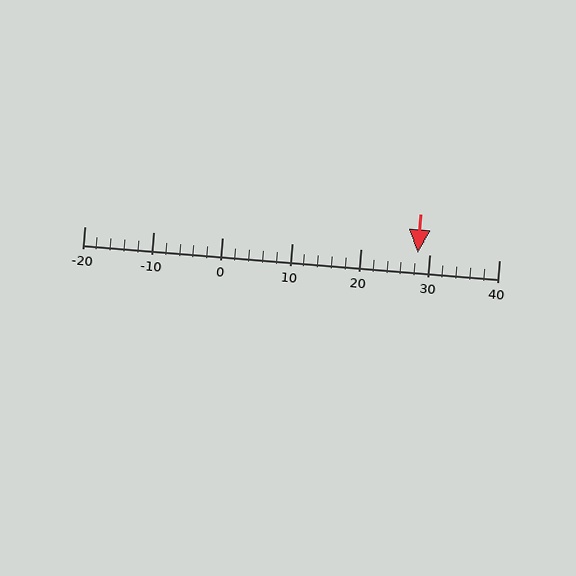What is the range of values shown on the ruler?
The ruler shows values from -20 to 40.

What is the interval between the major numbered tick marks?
The major tick marks are spaced 10 units apart.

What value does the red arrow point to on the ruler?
The red arrow points to approximately 28.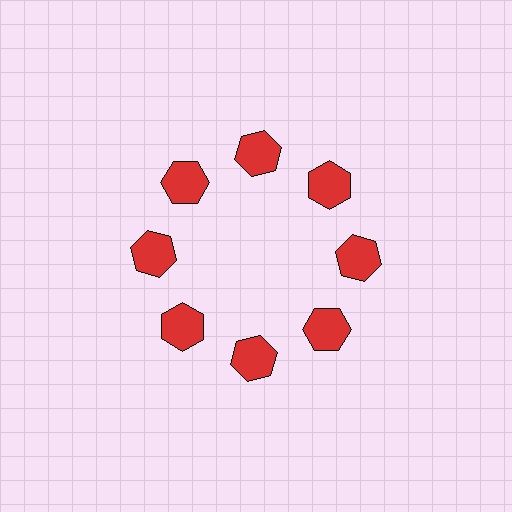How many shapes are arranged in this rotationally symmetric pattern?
There are 8 shapes, arranged in 8 groups of 1.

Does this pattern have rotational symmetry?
Yes, this pattern has 8-fold rotational symmetry. It looks the same after rotating 45 degrees around the center.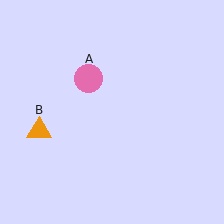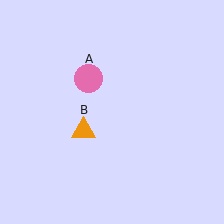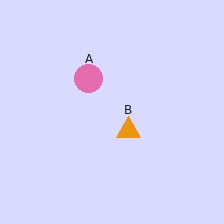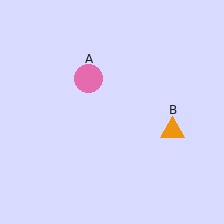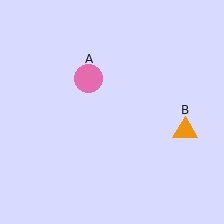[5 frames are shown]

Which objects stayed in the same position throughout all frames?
Pink circle (object A) remained stationary.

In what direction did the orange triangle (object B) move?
The orange triangle (object B) moved right.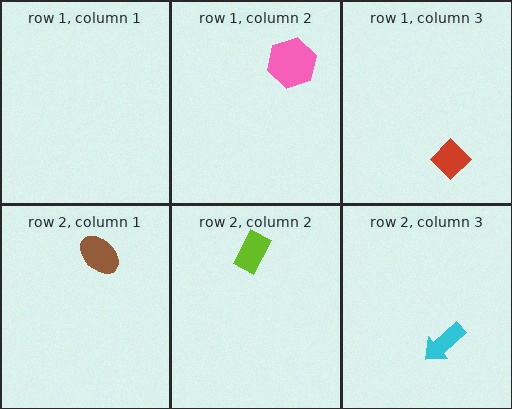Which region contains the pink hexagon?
The row 1, column 2 region.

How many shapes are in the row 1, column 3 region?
1.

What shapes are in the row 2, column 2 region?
The lime rectangle.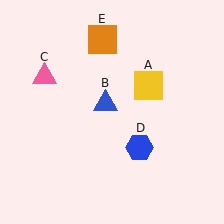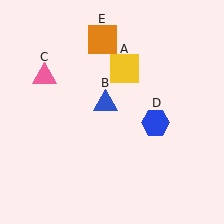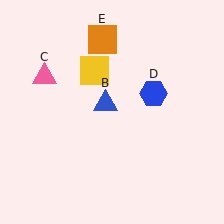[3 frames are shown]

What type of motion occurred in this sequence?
The yellow square (object A), blue hexagon (object D) rotated counterclockwise around the center of the scene.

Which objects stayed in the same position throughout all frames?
Blue triangle (object B) and pink triangle (object C) and orange square (object E) remained stationary.